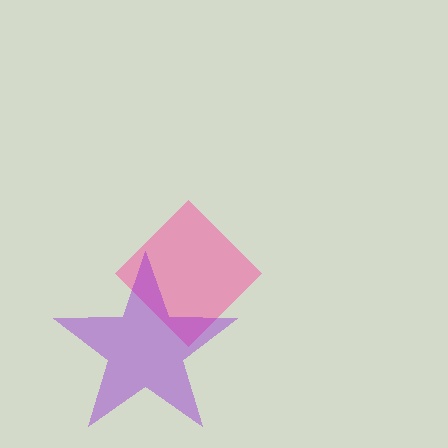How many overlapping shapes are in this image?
There are 2 overlapping shapes in the image.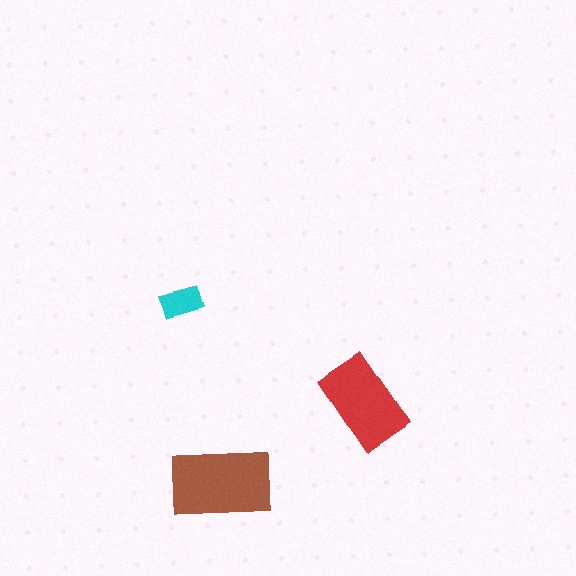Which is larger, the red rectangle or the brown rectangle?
The brown one.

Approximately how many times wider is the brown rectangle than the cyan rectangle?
About 2.5 times wider.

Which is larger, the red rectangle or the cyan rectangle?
The red one.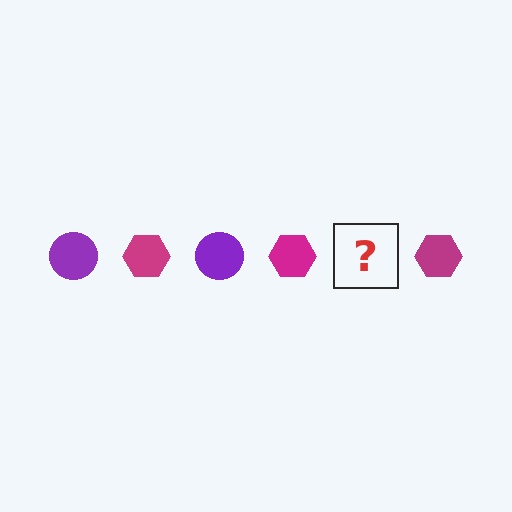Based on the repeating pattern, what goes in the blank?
The blank should be a purple circle.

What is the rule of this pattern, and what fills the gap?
The rule is that the pattern alternates between purple circle and magenta hexagon. The gap should be filled with a purple circle.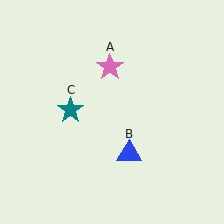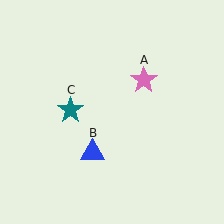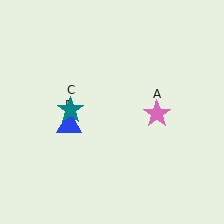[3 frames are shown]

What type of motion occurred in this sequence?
The pink star (object A), blue triangle (object B) rotated clockwise around the center of the scene.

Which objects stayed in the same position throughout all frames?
Teal star (object C) remained stationary.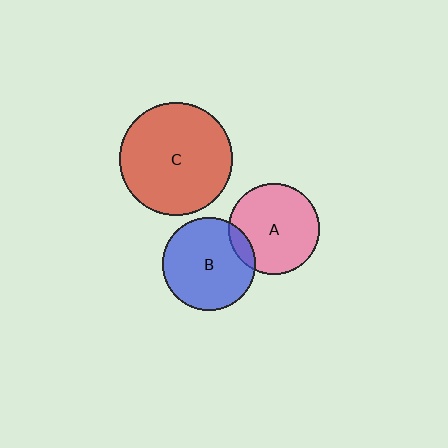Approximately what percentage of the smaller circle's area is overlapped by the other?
Approximately 10%.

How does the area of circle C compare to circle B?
Approximately 1.5 times.